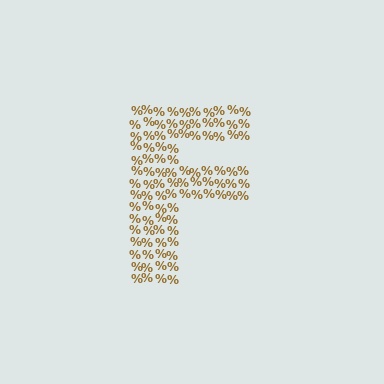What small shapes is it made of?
It is made of small percent signs.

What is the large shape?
The large shape is the letter F.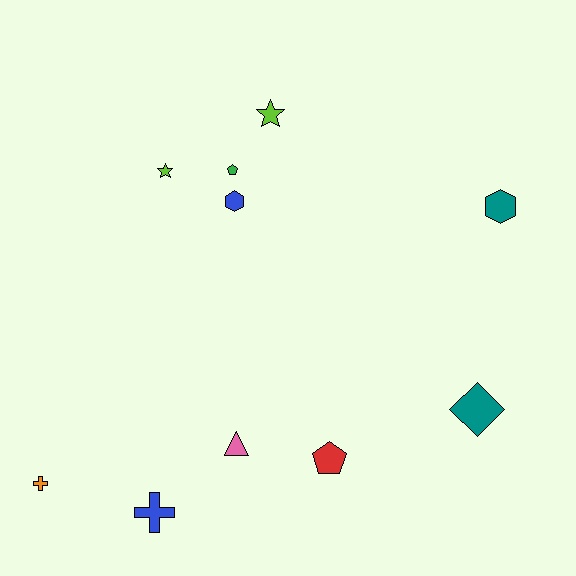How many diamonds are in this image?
There is 1 diamond.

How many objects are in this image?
There are 10 objects.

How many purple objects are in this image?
There are no purple objects.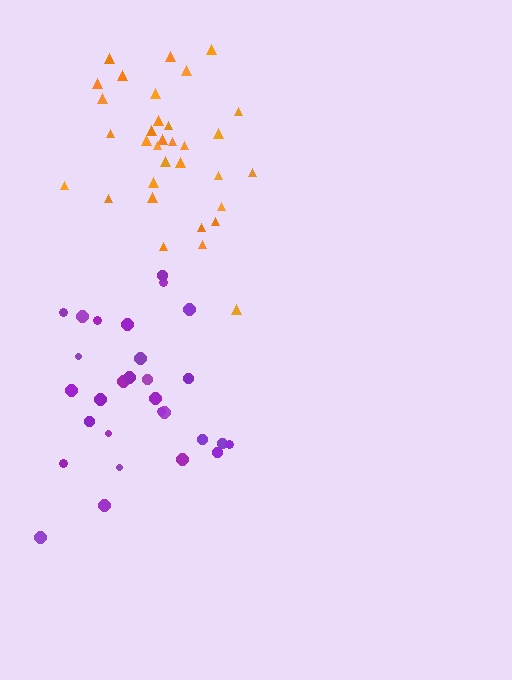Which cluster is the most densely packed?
Purple.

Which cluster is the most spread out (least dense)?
Orange.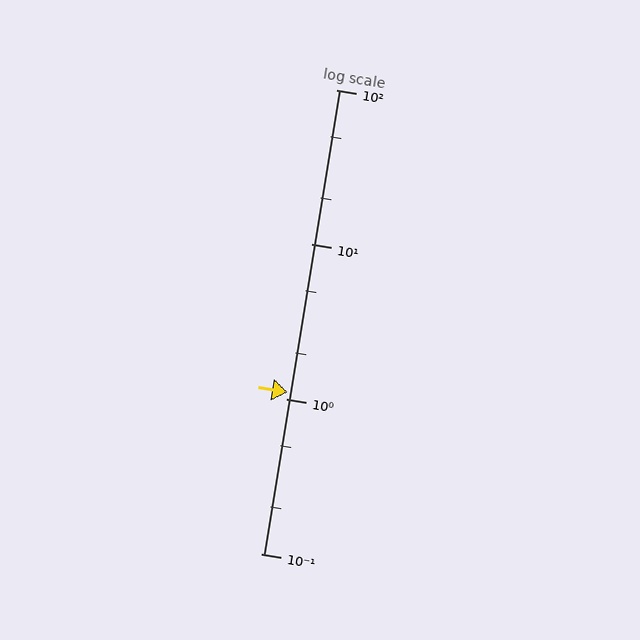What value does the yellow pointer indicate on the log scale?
The pointer indicates approximately 1.1.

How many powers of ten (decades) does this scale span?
The scale spans 3 decades, from 0.1 to 100.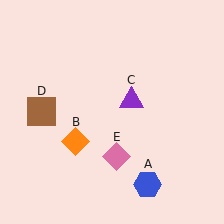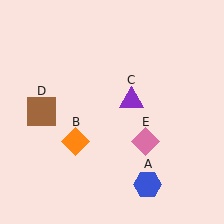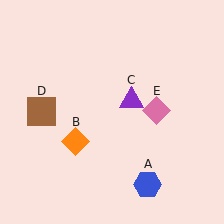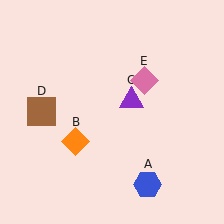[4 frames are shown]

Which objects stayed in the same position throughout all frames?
Blue hexagon (object A) and orange diamond (object B) and purple triangle (object C) and brown square (object D) remained stationary.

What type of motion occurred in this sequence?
The pink diamond (object E) rotated counterclockwise around the center of the scene.